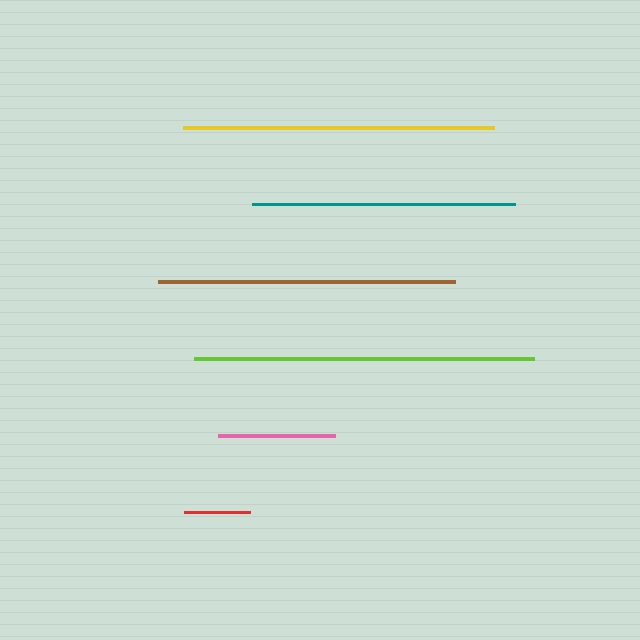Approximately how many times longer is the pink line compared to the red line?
The pink line is approximately 1.8 times the length of the red line.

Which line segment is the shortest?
The red line is the shortest at approximately 66 pixels.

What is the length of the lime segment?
The lime segment is approximately 340 pixels long.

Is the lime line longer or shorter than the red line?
The lime line is longer than the red line.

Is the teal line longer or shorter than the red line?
The teal line is longer than the red line.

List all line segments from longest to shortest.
From longest to shortest: lime, yellow, brown, teal, pink, red.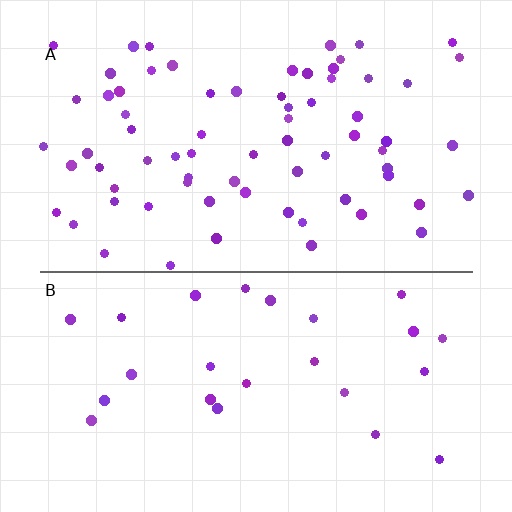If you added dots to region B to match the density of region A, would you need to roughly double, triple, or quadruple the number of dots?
Approximately triple.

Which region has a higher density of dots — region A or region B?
A (the top).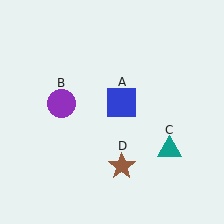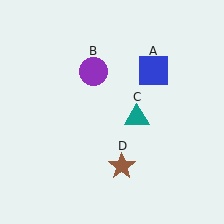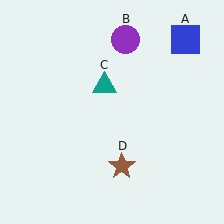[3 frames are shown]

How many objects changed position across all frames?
3 objects changed position: blue square (object A), purple circle (object B), teal triangle (object C).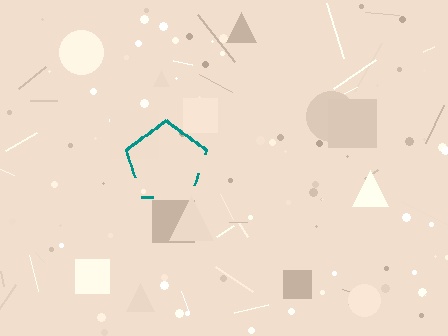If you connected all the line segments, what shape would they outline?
They would outline a pentagon.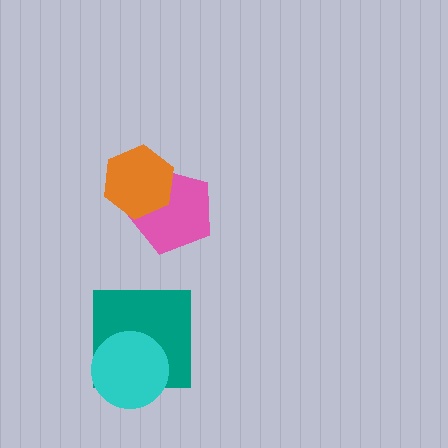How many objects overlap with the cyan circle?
1 object overlaps with the cyan circle.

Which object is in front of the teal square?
The cyan circle is in front of the teal square.